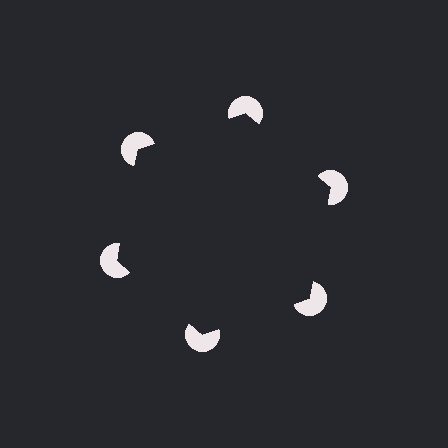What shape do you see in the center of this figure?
An illusory hexagon — its edges are inferred from the aligned wedge cuts in the pac-man discs, not physically drawn.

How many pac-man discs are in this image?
There are 6 — one at each vertex of the illusory hexagon.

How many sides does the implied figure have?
6 sides.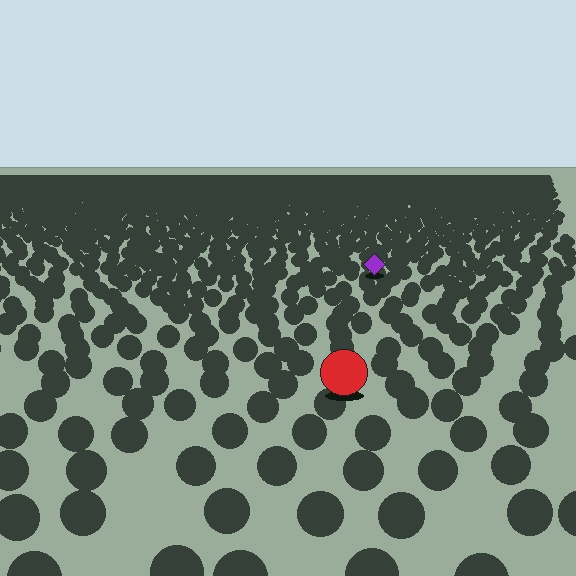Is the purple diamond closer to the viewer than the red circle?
No. The red circle is closer — you can tell from the texture gradient: the ground texture is coarser near it.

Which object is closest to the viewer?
The red circle is closest. The texture marks near it are larger and more spread out.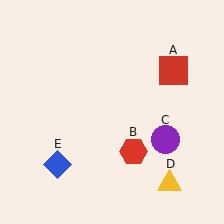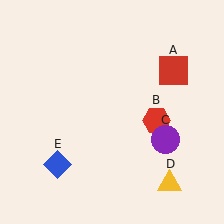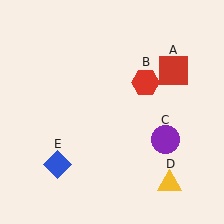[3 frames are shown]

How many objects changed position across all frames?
1 object changed position: red hexagon (object B).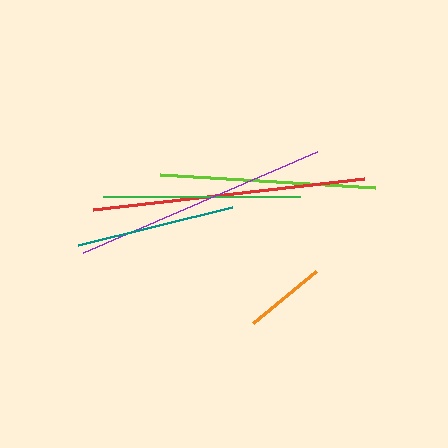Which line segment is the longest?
The red line is the longest at approximately 273 pixels.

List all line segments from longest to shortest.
From longest to shortest: red, purple, lime, green, teal, orange.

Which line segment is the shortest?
The orange line is the shortest at approximately 82 pixels.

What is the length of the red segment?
The red segment is approximately 273 pixels long.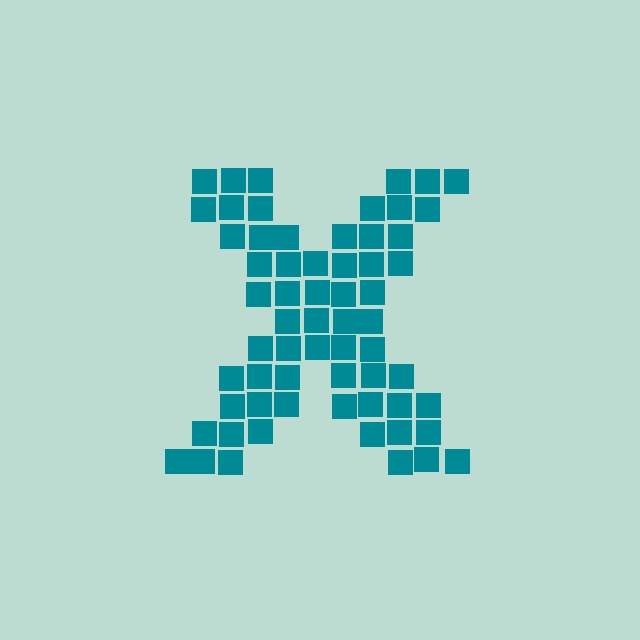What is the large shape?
The large shape is the letter X.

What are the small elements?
The small elements are squares.